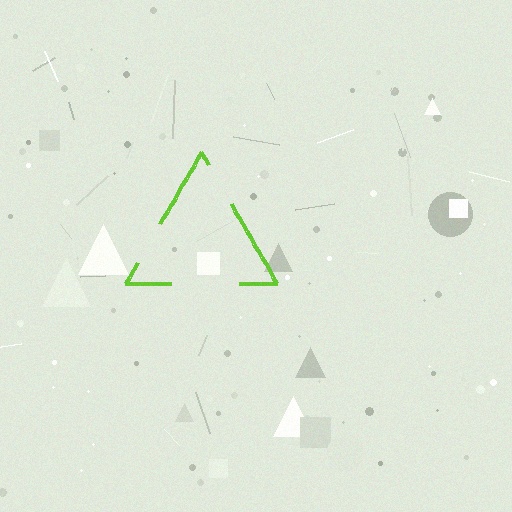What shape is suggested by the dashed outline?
The dashed outline suggests a triangle.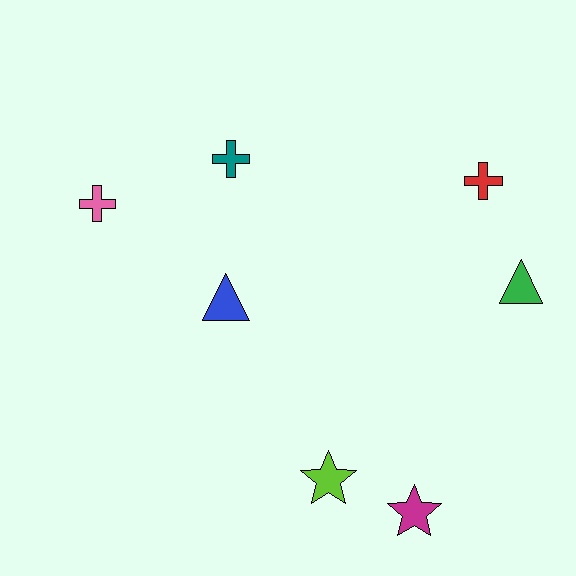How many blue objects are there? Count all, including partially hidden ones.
There is 1 blue object.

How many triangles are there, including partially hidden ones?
There are 2 triangles.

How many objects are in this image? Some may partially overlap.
There are 7 objects.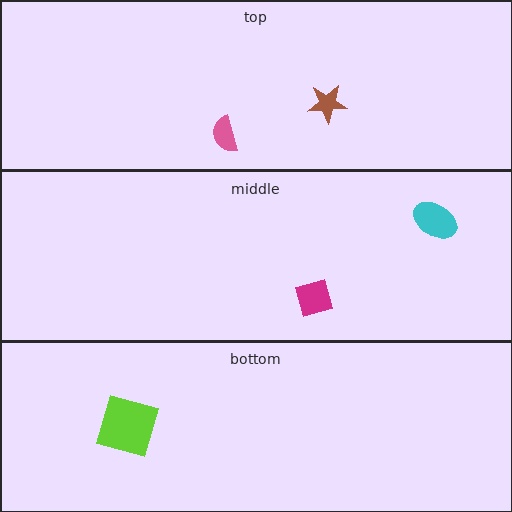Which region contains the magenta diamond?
The middle region.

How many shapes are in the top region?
2.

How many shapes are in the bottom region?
1.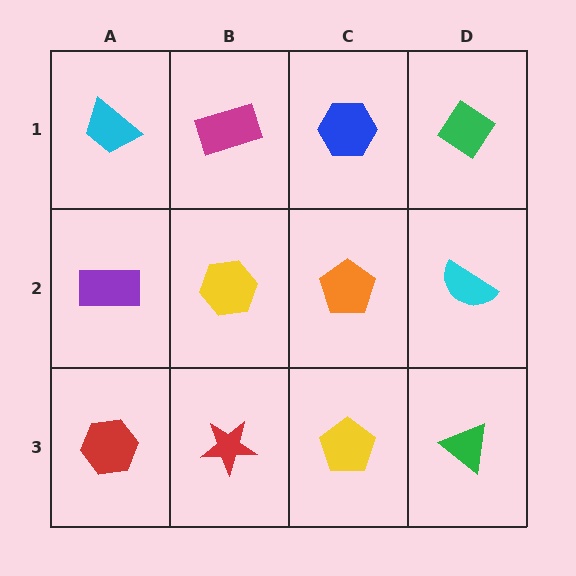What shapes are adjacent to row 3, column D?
A cyan semicircle (row 2, column D), a yellow pentagon (row 3, column C).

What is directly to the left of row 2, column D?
An orange pentagon.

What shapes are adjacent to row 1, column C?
An orange pentagon (row 2, column C), a magenta rectangle (row 1, column B), a green diamond (row 1, column D).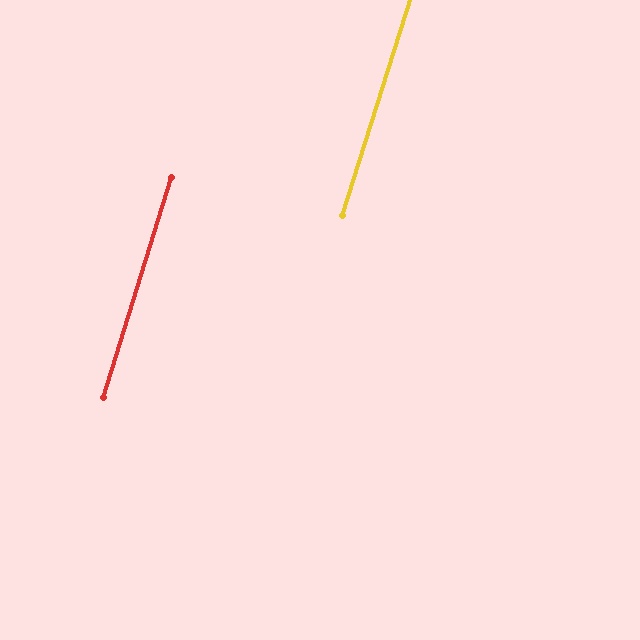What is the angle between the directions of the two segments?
Approximately 0 degrees.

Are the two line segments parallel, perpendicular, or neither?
Parallel — their directions differ by only 0.1°.